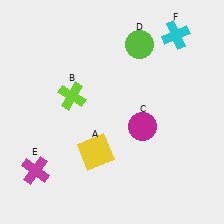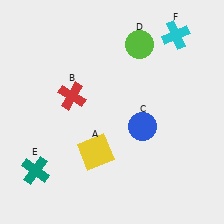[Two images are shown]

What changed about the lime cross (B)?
In Image 1, B is lime. In Image 2, it changed to red.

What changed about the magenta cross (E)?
In Image 1, E is magenta. In Image 2, it changed to teal.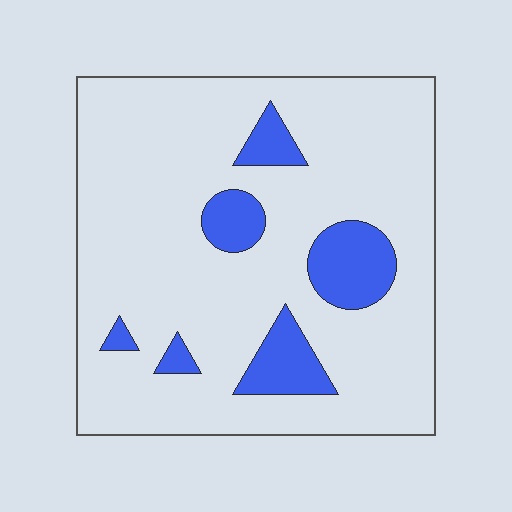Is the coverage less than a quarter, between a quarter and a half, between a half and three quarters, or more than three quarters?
Less than a quarter.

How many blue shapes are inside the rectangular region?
6.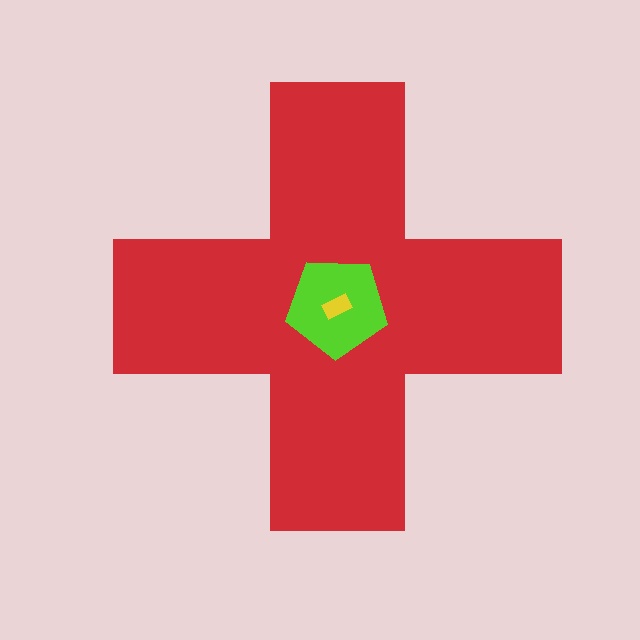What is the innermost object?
The yellow rectangle.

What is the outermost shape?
The red cross.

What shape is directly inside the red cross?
The lime pentagon.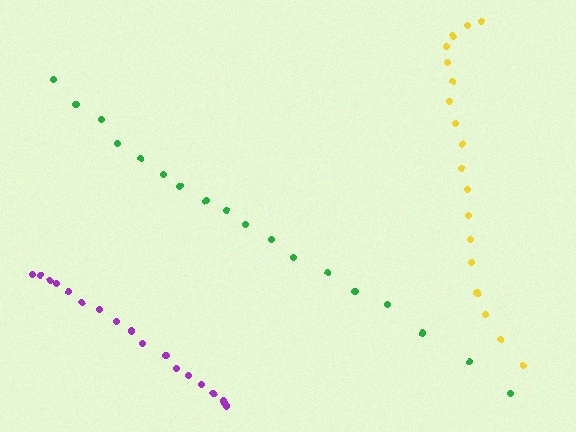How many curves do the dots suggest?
There are 3 distinct paths.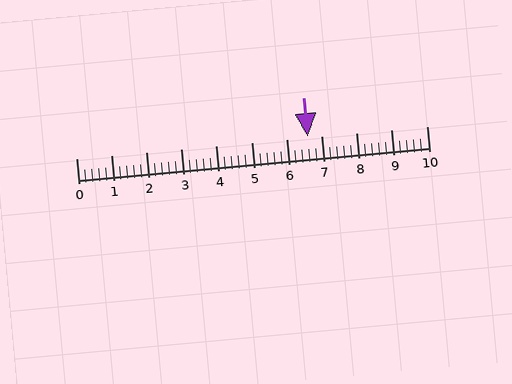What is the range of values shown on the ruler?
The ruler shows values from 0 to 10.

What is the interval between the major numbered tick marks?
The major tick marks are spaced 1 units apart.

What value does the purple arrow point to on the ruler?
The purple arrow points to approximately 6.6.